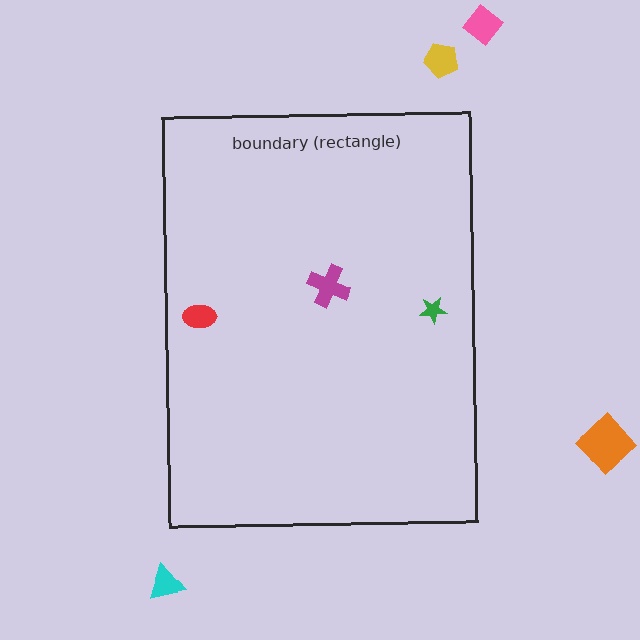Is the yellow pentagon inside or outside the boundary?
Outside.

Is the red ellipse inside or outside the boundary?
Inside.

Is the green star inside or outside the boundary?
Inside.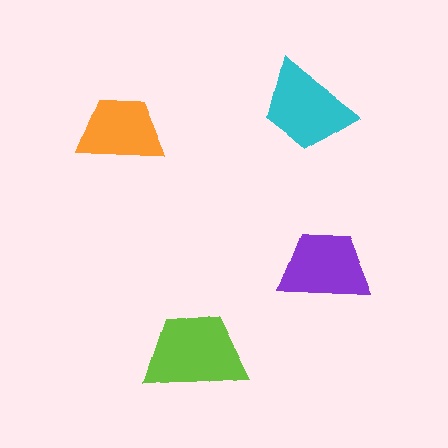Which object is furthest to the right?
The purple trapezoid is rightmost.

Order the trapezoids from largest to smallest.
the lime one, the cyan one, the purple one, the orange one.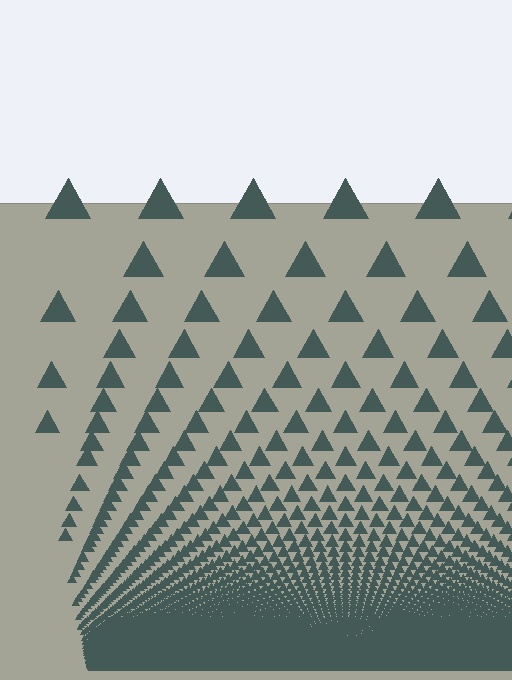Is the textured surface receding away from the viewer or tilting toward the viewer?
The surface appears to tilt toward the viewer. Texture elements get larger and sparser toward the top.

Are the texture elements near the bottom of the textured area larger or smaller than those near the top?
Smaller. The gradient is inverted — elements near the bottom are smaller and denser.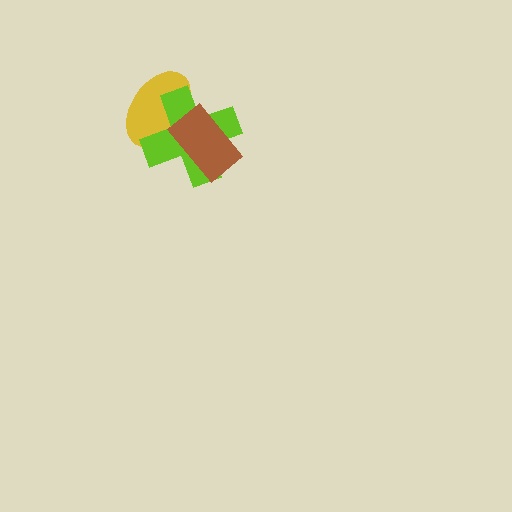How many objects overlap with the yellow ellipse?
2 objects overlap with the yellow ellipse.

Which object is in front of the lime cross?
The brown rectangle is in front of the lime cross.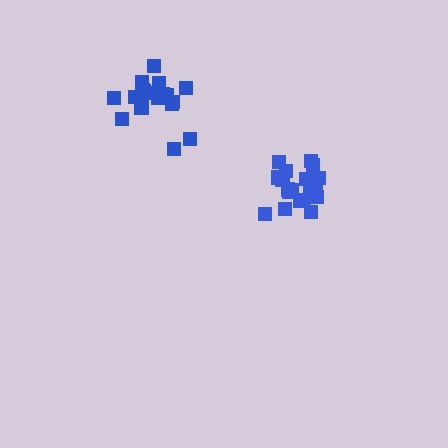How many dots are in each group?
Group 1: 21 dots, Group 2: 19 dots (40 total).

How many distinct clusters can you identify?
There are 2 distinct clusters.